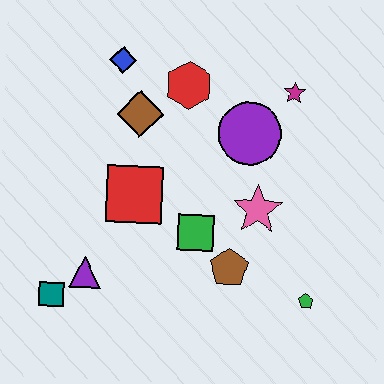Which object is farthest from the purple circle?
The teal square is farthest from the purple circle.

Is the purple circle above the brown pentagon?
Yes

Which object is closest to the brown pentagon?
The green square is closest to the brown pentagon.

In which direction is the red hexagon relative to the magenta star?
The red hexagon is to the left of the magenta star.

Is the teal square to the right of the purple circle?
No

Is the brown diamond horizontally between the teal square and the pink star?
Yes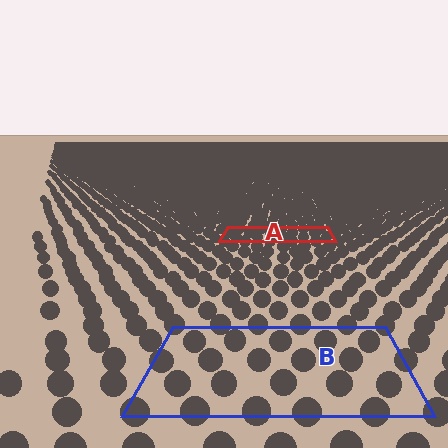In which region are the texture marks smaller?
The texture marks are smaller in region A, because it is farther away.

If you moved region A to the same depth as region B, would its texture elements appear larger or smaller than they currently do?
They would appear larger. At a closer depth, the same texture elements are projected at a bigger on-screen size.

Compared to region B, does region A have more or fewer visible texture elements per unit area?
Region A has more texture elements per unit area — they are packed more densely because it is farther away.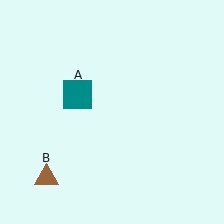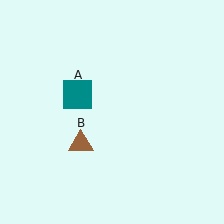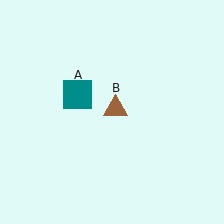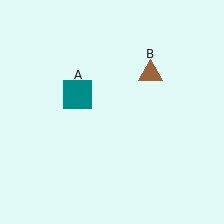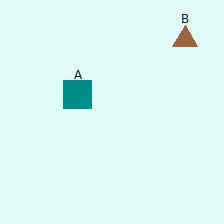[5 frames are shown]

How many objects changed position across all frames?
1 object changed position: brown triangle (object B).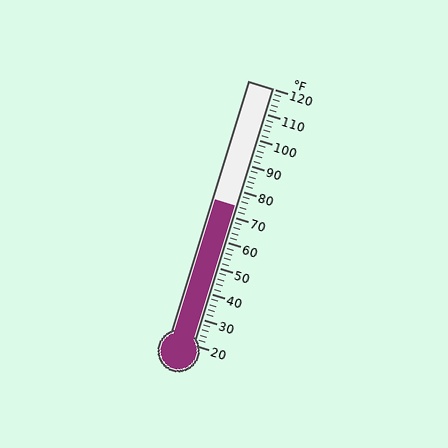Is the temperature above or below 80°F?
The temperature is below 80°F.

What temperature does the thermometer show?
The thermometer shows approximately 74°F.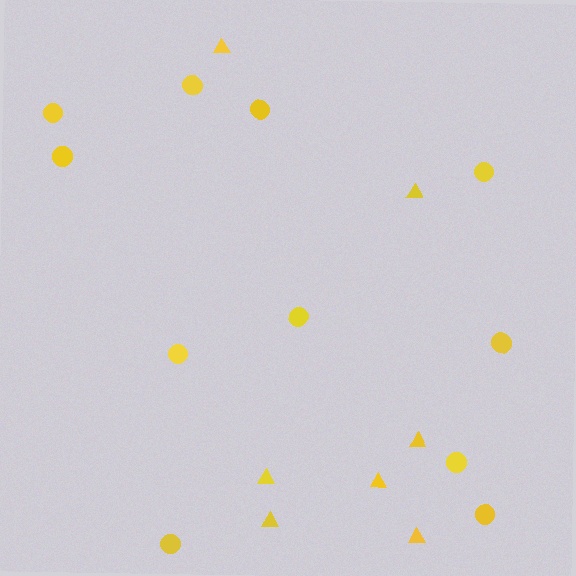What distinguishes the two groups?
There are 2 groups: one group of circles (11) and one group of triangles (7).